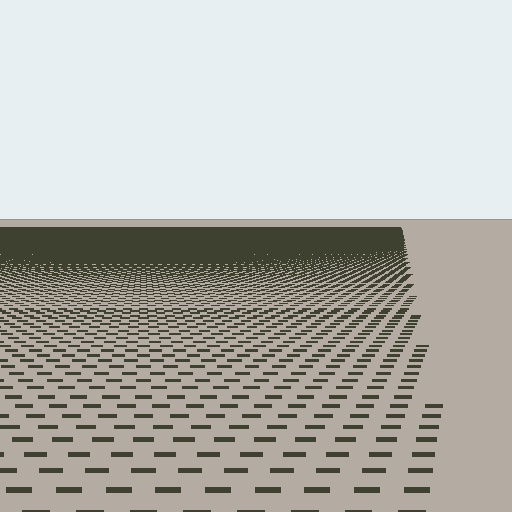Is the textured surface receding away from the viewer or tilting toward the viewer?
The surface is receding away from the viewer. Texture elements get smaller and denser toward the top.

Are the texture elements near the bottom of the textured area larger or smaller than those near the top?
Larger. Near the bottom, elements are closer to the viewer and appear at a bigger on-screen size.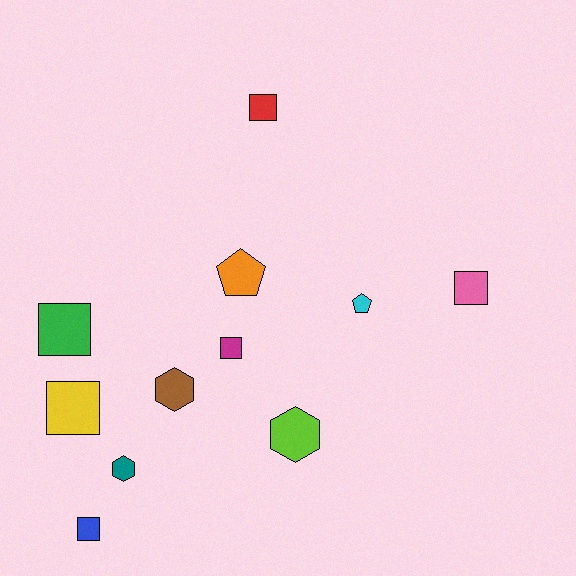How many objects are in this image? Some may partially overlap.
There are 11 objects.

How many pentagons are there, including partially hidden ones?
There are 2 pentagons.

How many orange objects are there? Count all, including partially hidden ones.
There is 1 orange object.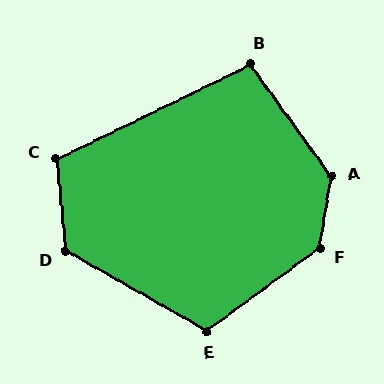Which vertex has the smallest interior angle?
B, at approximately 100 degrees.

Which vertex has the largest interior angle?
A, at approximately 135 degrees.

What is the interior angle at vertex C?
Approximately 110 degrees (obtuse).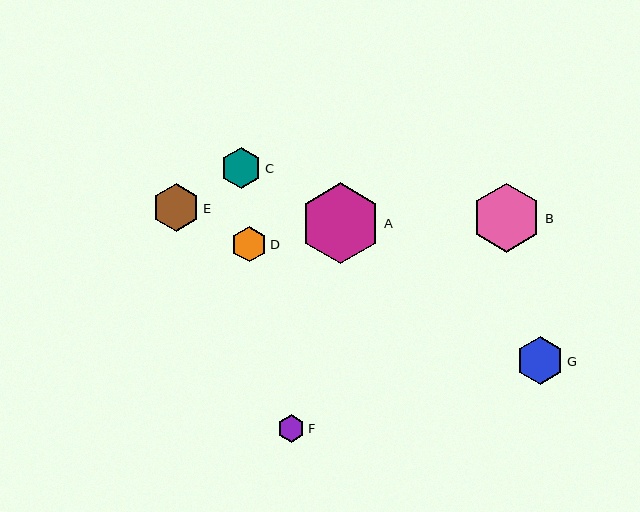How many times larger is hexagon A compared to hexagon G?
Hexagon A is approximately 1.7 times the size of hexagon G.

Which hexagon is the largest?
Hexagon A is the largest with a size of approximately 81 pixels.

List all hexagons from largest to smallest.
From largest to smallest: A, B, E, G, C, D, F.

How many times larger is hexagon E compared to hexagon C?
Hexagon E is approximately 1.2 times the size of hexagon C.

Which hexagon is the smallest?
Hexagon F is the smallest with a size of approximately 27 pixels.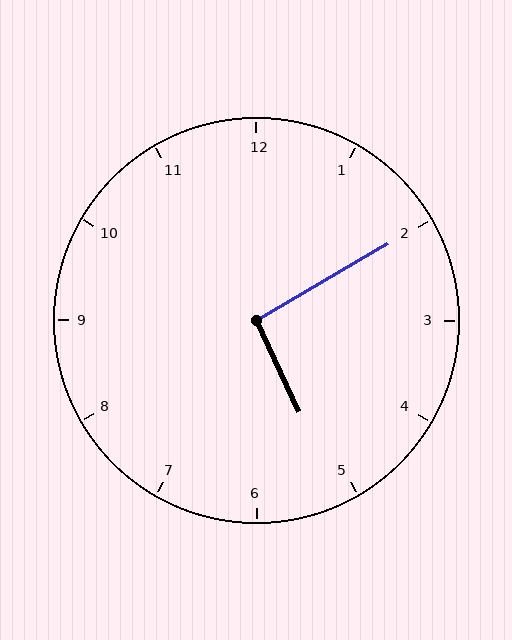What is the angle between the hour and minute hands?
Approximately 95 degrees.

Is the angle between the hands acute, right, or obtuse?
It is right.